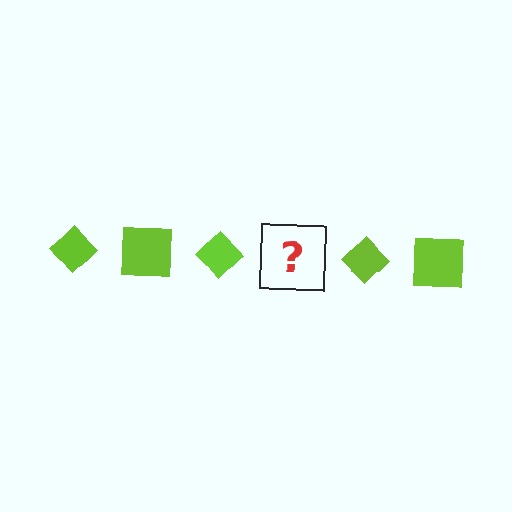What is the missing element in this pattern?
The missing element is a lime square.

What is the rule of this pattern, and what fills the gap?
The rule is that the pattern cycles through diamond, square shapes in lime. The gap should be filled with a lime square.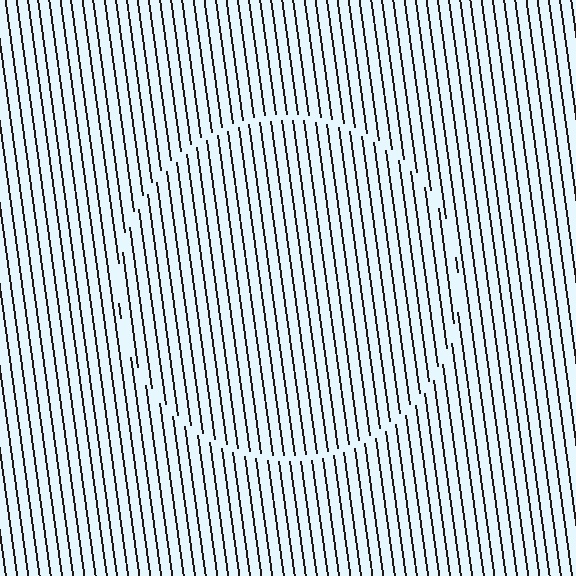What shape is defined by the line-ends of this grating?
An illusory circle. The interior of the shape contains the same grating, shifted by half a period — the contour is defined by the phase discontinuity where line-ends from the inner and outer gratings abut.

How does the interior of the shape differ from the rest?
The interior of the shape contains the same grating, shifted by half a period — the contour is defined by the phase discontinuity where line-ends from the inner and outer gratings abut.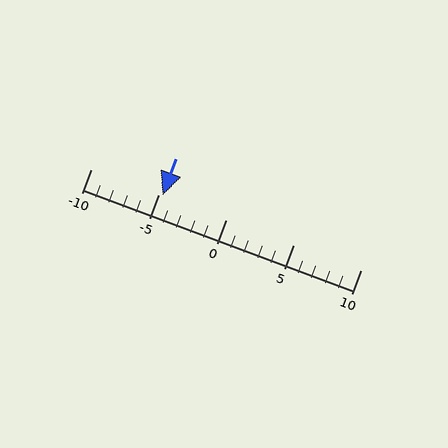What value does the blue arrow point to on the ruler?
The blue arrow points to approximately -5.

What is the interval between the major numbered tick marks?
The major tick marks are spaced 5 units apart.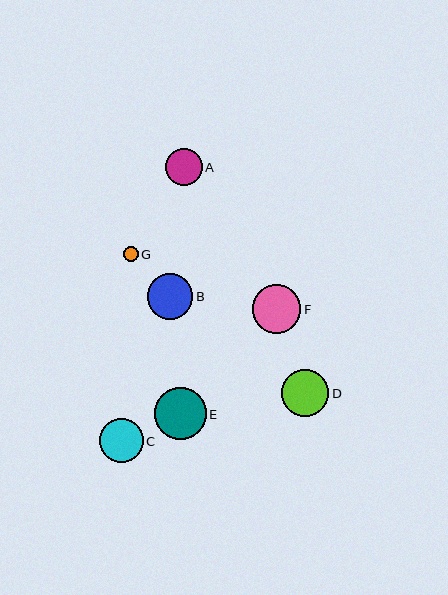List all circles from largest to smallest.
From largest to smallest: E, F, D, B, C, A, G.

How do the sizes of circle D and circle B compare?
Circle D and circle B are approximately the same size.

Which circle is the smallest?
Circle G is the smallest with a size of approximately 15 pixels.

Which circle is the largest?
Circle E is the largest with a size of approximately 52 pixels.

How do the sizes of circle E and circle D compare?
Circle E and circle D are approximately the same size.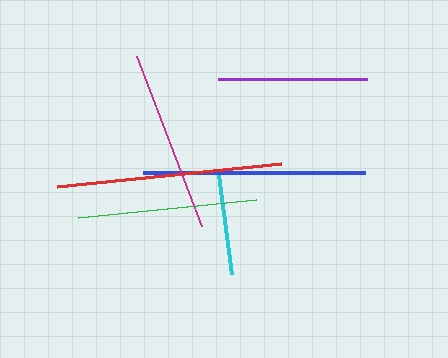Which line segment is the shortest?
The cyan line is the shortest at approximately 100 pixels.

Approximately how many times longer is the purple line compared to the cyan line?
The purple line is approximately 1.5 times the length of the cyan line.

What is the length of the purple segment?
The purple segment is approximately 149 pixels long.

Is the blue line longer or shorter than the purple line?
The blue line is longer than the purple line.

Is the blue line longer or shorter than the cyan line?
The blue line is longer than the cyan line.